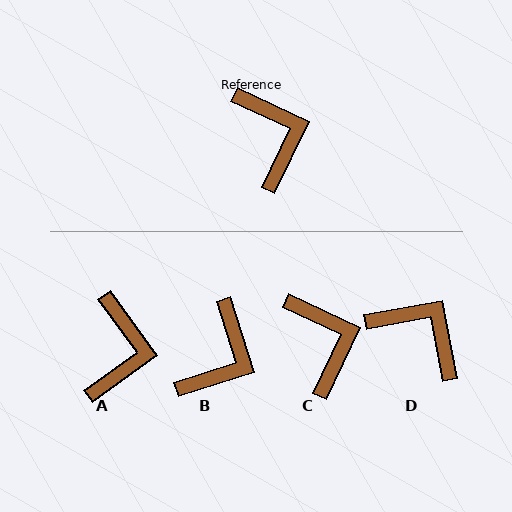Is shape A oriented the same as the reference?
No, it is off by about 28 degrees.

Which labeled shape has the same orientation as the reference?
C.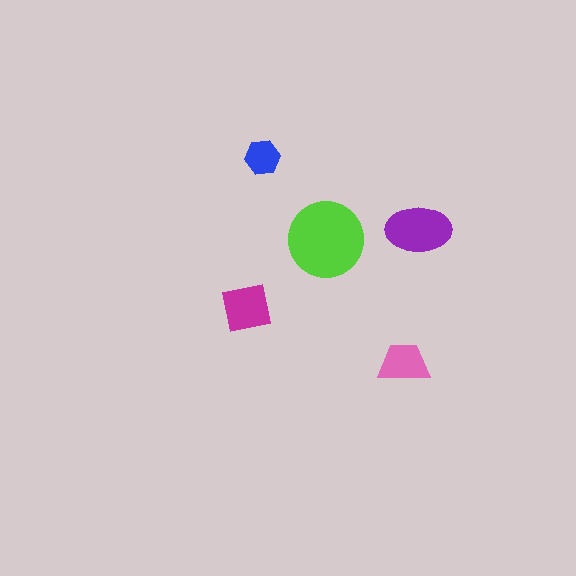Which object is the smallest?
The blue hexagon.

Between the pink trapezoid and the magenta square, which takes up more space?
The magenta square.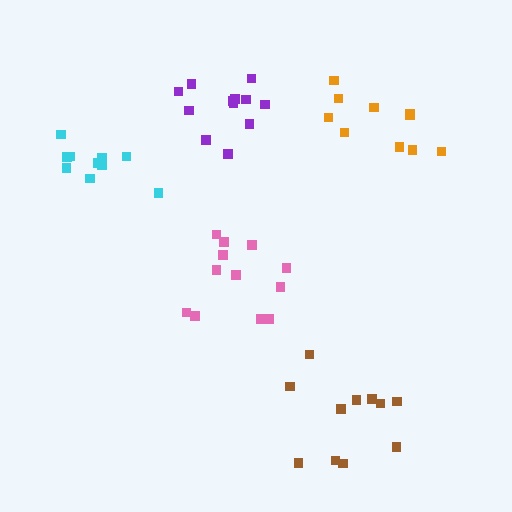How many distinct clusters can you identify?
There are 5 distinct clusters.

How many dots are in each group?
Group 1: 12 dots, Group 2: 11 dots, Group 3: 10 dots, Group 4: 12 dots, Group 5: 10 dots (55 total).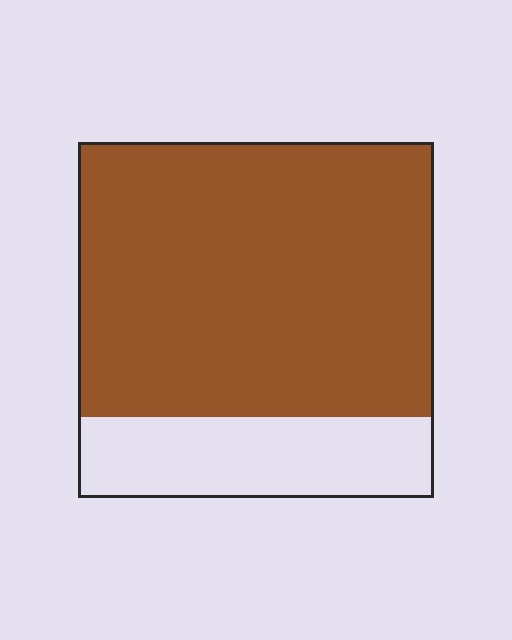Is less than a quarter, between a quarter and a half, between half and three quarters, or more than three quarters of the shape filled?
More than three quarters.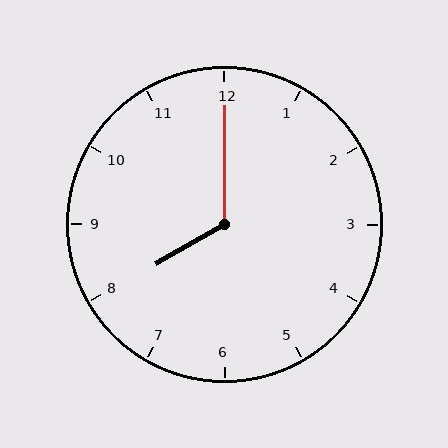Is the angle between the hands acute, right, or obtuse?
It is obtuse.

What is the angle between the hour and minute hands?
Approximately 120 degrees.